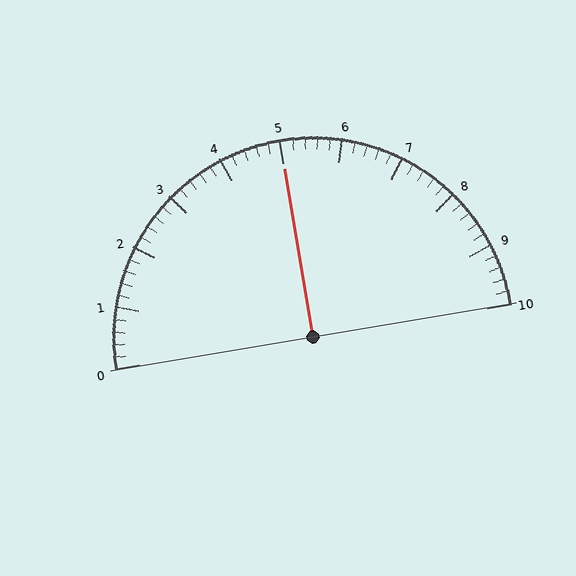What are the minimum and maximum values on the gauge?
The gauge ranges from 0 to 10.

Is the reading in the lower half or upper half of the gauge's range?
The reading is in the upper half of the range (0 to 10).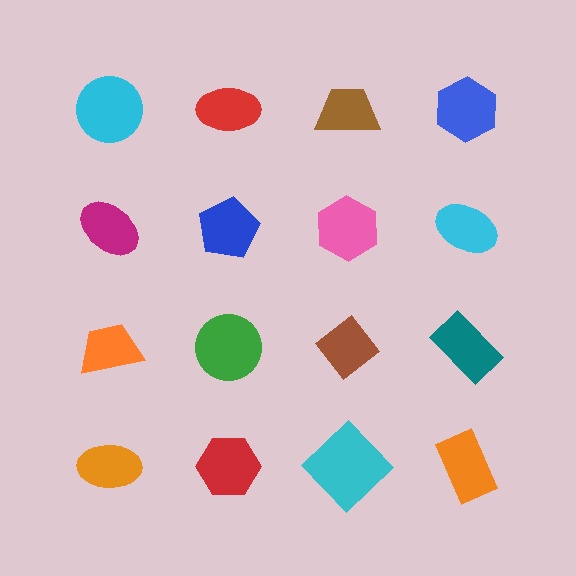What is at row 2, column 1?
A magenta ellipse.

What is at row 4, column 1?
An orange ellipse.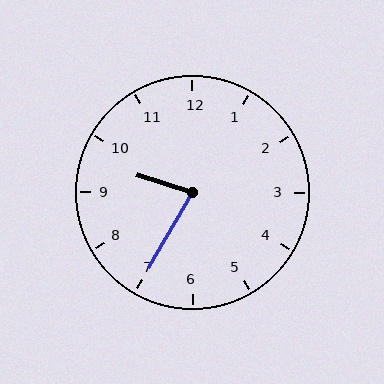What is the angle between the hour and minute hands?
Approximately 78 degrees.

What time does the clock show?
9:35.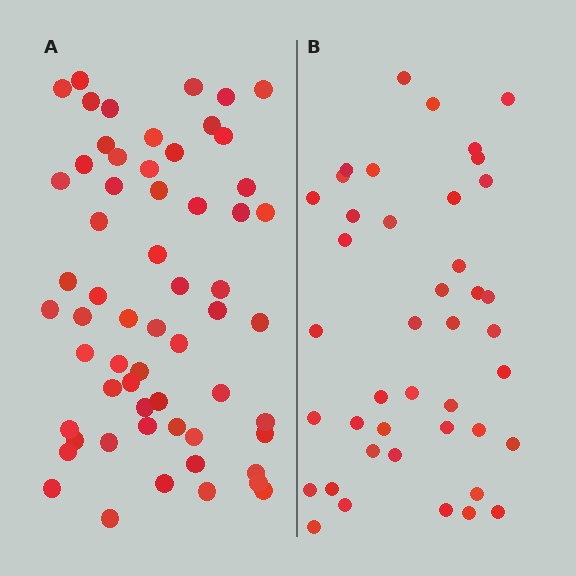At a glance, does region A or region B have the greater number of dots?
Region A (the left region) has more dots.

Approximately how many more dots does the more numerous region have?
Region A has approximately 20 more dots than region B.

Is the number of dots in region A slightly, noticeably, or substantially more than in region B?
Region A has noticeably more, but not dramatically so. The ratio is roughly 1.4 to 1.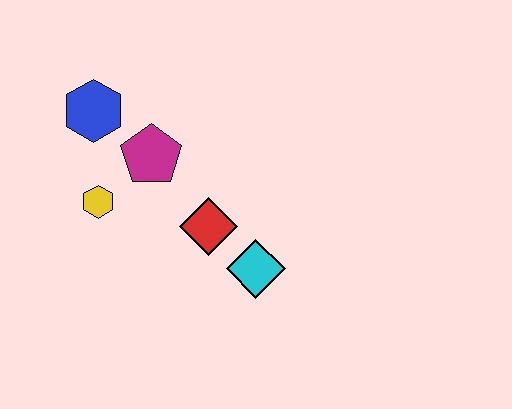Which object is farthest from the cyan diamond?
The blue hexagon is farthest from the cyan diamond.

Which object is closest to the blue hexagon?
The magenta pentagon is closest to the blue hexagon.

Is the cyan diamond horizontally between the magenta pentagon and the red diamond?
No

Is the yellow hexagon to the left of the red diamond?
Yes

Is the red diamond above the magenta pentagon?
No